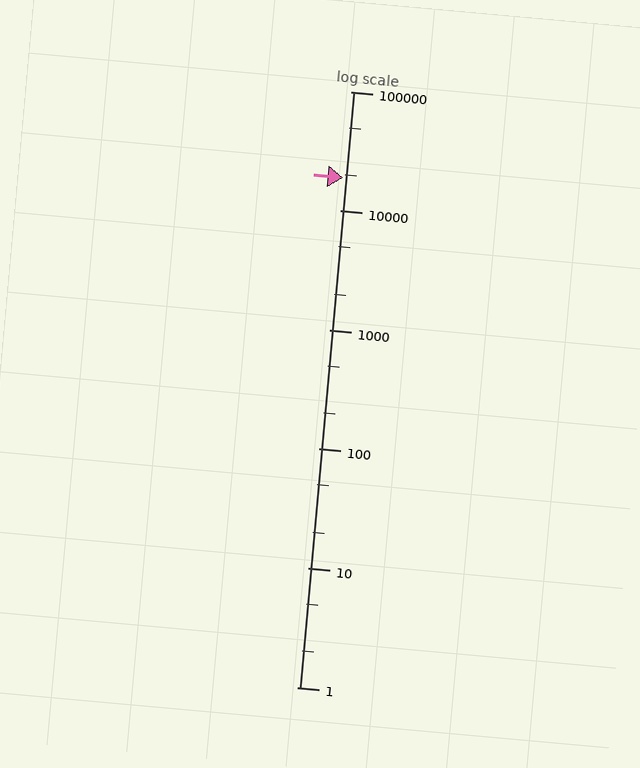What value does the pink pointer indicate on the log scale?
The pointer indicates approximately 19000.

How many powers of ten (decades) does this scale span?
The scale spans 5 decades, from 1 to 100000.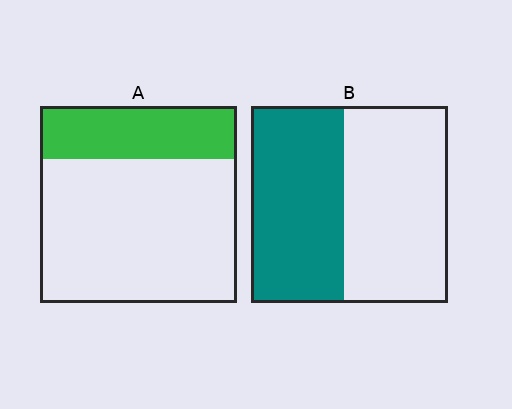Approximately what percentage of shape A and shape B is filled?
A is approximately 25% and B is approximately 45%.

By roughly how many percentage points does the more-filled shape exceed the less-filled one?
By roughly 20 percentage points (B over A).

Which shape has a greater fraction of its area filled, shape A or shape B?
Shape B.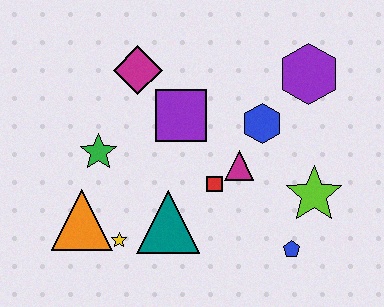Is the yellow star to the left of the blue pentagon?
Yes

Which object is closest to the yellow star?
The orange triangle is closest to the yellow star.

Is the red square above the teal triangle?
Yes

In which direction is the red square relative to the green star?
The red square is to the right of the green star.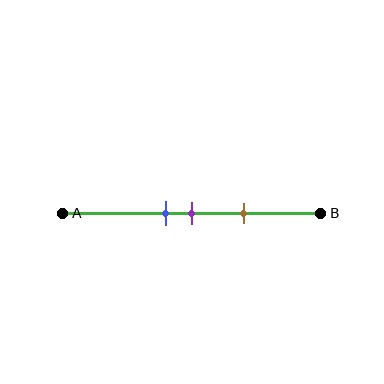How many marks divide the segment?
There are 3 marks dividing the segment.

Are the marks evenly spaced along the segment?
Yes, the marks are approximately evenly spaced.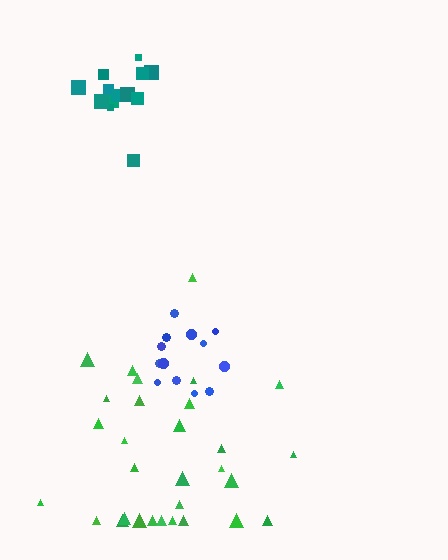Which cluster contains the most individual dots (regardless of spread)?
Green (30).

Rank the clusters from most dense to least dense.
teal, blue, green.